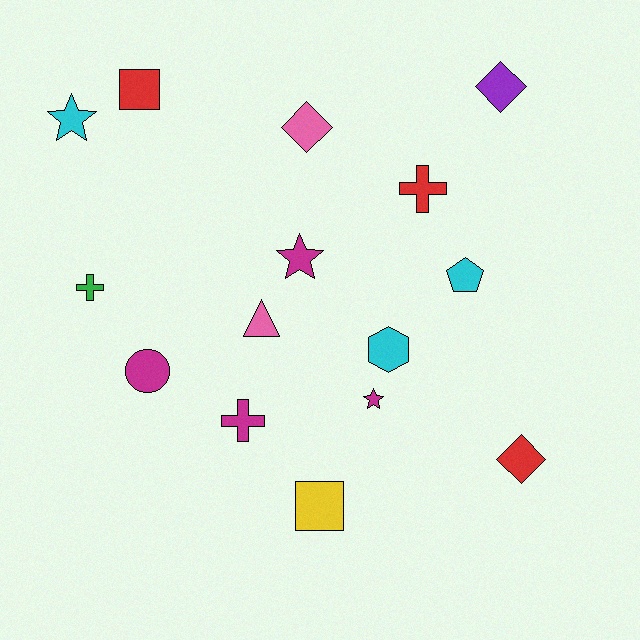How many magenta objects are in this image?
There are 4 magenta objects.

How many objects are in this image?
There are 15 objects.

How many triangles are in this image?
There is 1 triangle.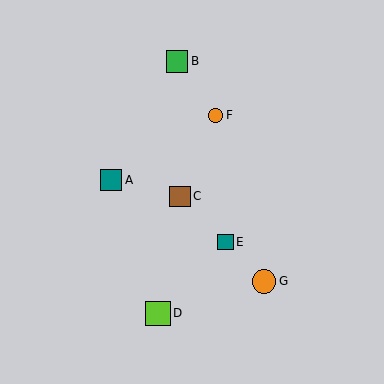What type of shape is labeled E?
Shape E is a teal square.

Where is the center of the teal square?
The center of the teal square is at (111, 180).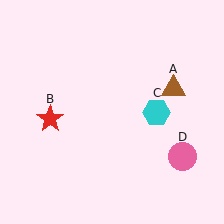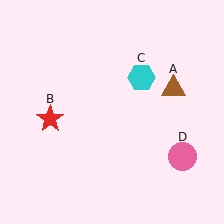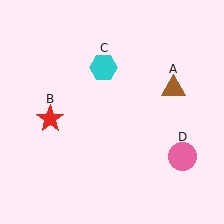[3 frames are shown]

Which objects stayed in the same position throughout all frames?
Brown triangle (object A) and red star (object B) and pink circle (object D) remained stationary.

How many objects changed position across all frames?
1 object changed position: cyan hexagon (object C).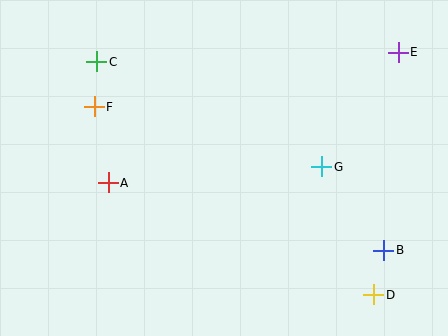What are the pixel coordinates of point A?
Point A is at (108, 183).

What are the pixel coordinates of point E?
Point E is at (398, 52).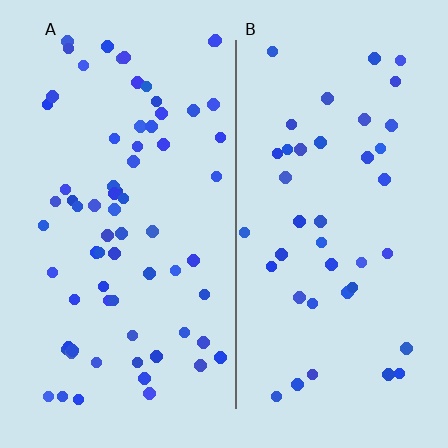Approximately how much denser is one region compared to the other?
Approximately 1.7× — region A over region B.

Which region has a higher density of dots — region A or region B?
A (the left).